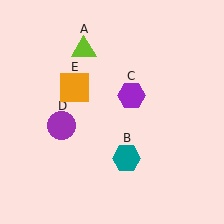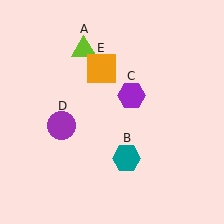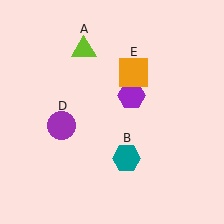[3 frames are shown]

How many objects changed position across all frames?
1 object changed position: orange square (object E).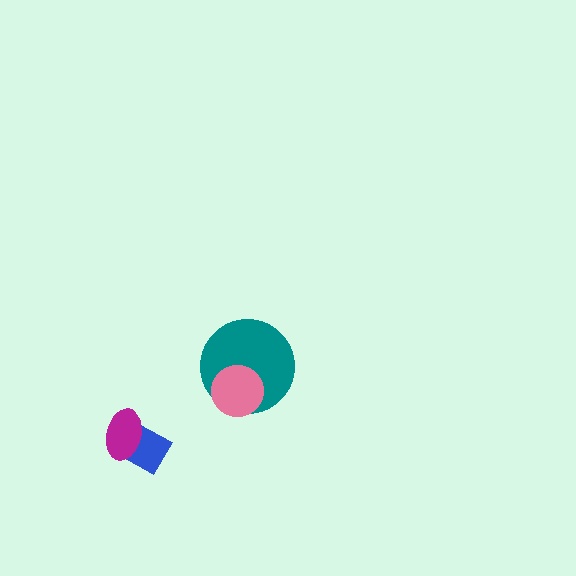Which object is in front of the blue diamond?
The magenta ellipse is in front of the blue diamond.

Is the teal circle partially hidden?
Yes, it is partially covered by another shape.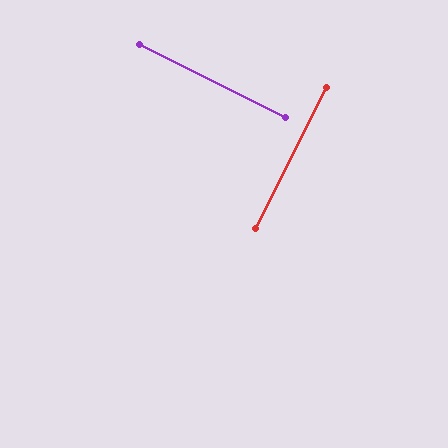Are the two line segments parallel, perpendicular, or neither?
Perpendicular — they meet at approximately 90°.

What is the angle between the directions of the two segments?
Approximately 90 degrees.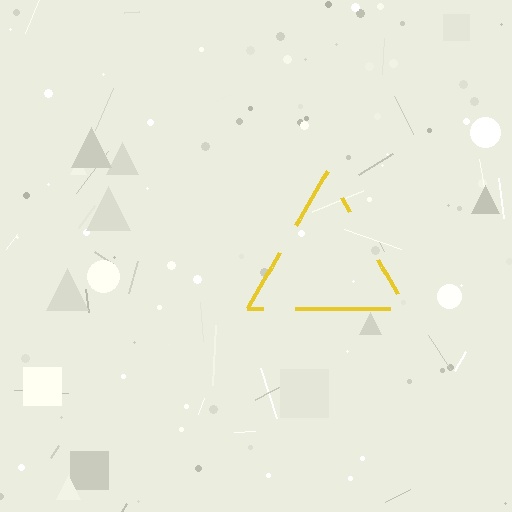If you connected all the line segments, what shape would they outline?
They would outline a triangle.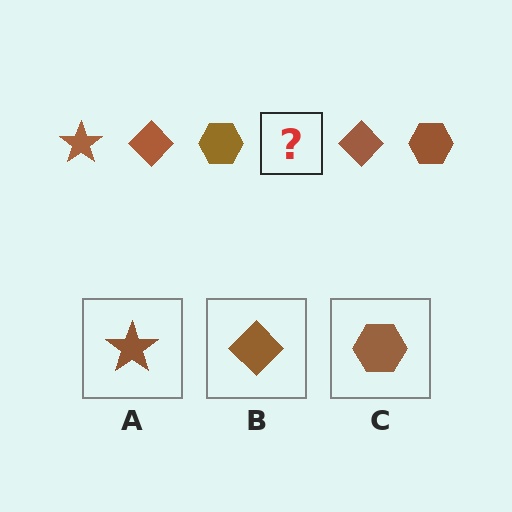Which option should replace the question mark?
Option A.